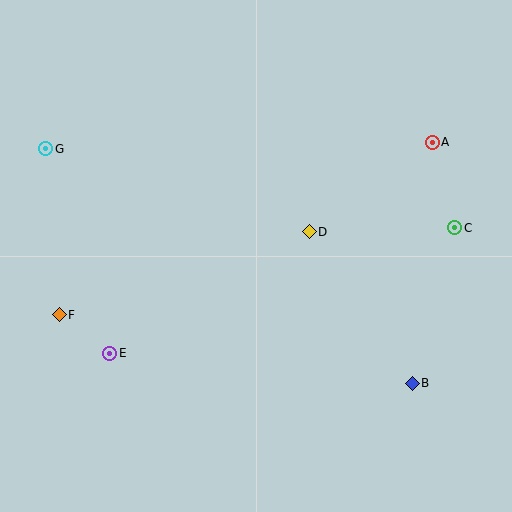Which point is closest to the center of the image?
Point D at (309, 232) is closest to the center.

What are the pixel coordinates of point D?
Point D is at (309, 232).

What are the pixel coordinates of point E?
Point E is at (110, 353).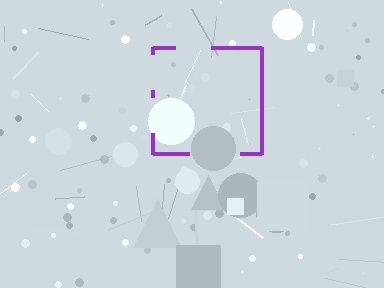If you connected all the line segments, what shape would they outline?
They would outline a square.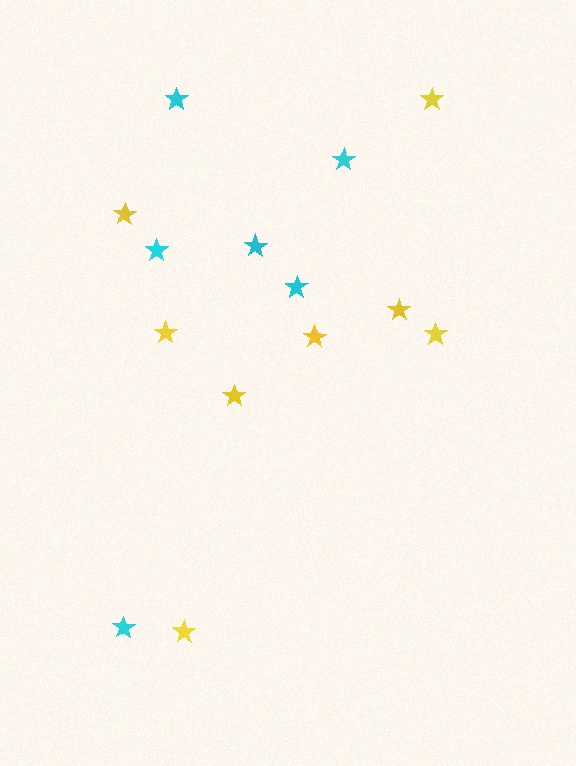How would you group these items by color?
There are 2 groups: one group of yellow stars (8) and one group of cyan stars (6).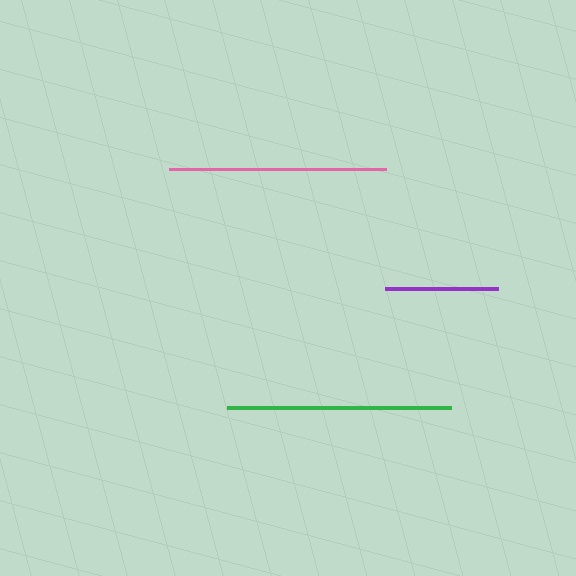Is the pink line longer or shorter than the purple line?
The pink line is longer than the purple line.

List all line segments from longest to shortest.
From longest to shortest: green, pink, purple.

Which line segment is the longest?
The green line is the longest at approximately 224 pixels.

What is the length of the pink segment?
The pink segment is approximately 217 pixels long.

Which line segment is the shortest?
The purple line is the shortest at approximately 113 pixels.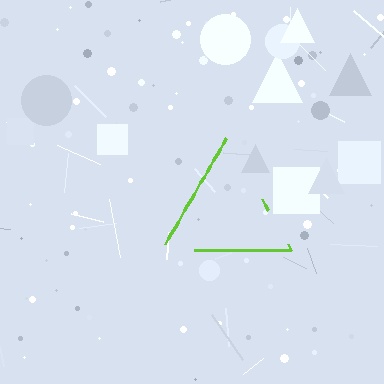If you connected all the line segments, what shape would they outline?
They would outline a triangle.